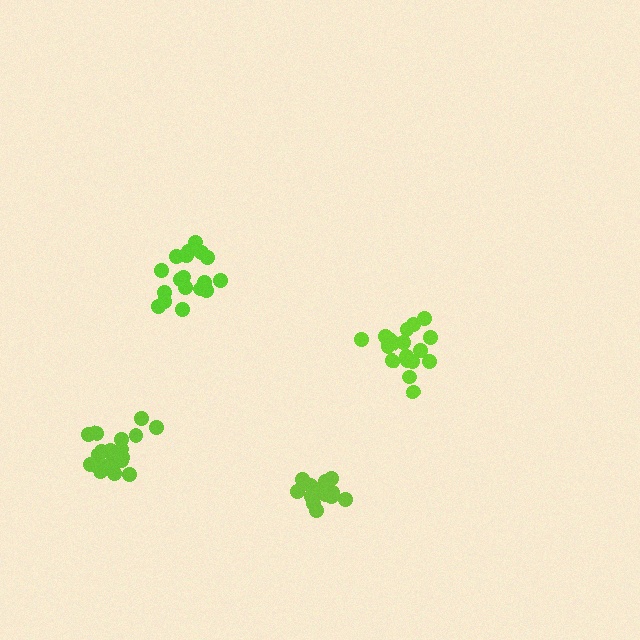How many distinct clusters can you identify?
There are 4 distinct clusters.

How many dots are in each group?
Group 1: 19 dots, Group 2: 18 dots, Group 3: 15 dots, Group 4: 21 dots (73 total).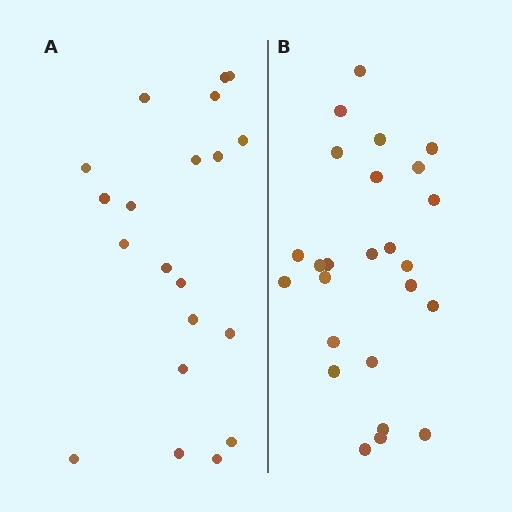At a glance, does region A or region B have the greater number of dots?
Region B (the right region) has more dots.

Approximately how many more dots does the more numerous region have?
Region B has about 5 more dots than region A.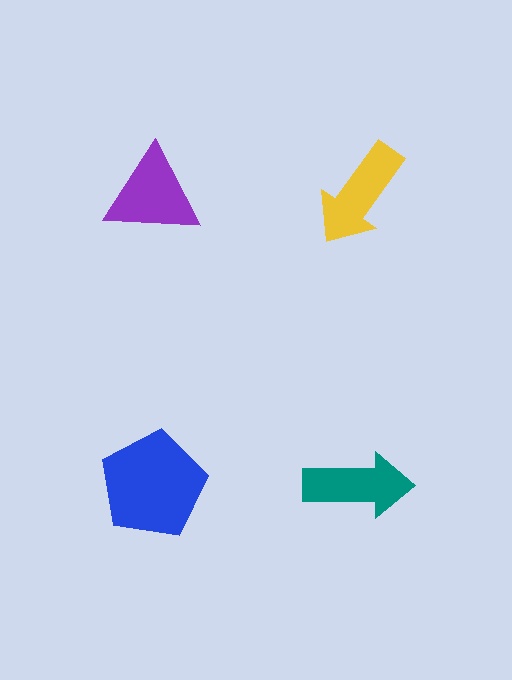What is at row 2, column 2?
A teal arrow.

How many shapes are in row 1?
2 shapes.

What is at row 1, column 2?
A yellow arrow.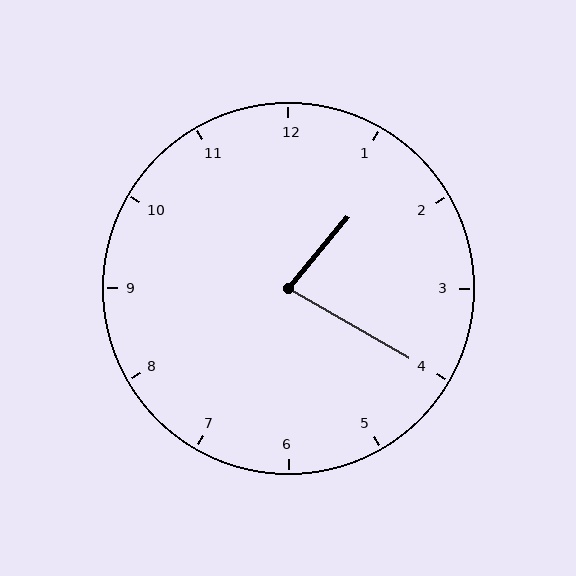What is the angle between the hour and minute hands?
Approximately 80 degrees.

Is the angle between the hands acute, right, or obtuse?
It is acute.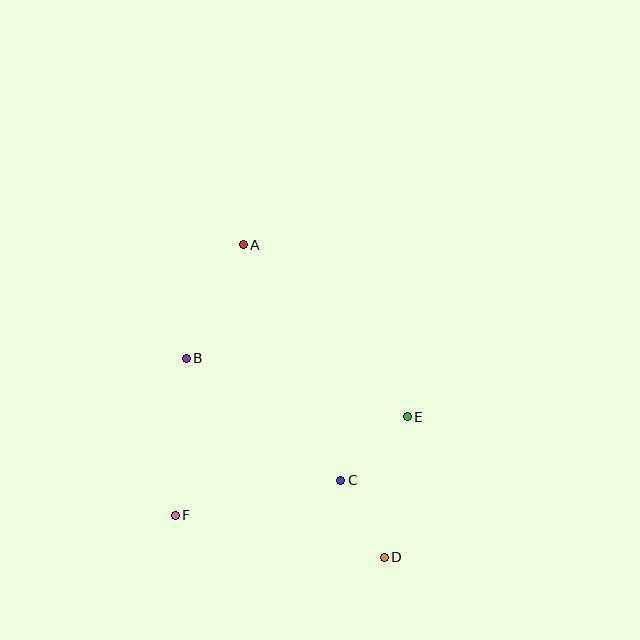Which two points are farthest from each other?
Points A and D are farthest from each other.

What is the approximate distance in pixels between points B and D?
The distance between B and D is approximately 281 pixels.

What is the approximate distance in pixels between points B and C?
The distance between B and C is approximately 197 pixels.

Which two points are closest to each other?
Points C and D are closest to each other.